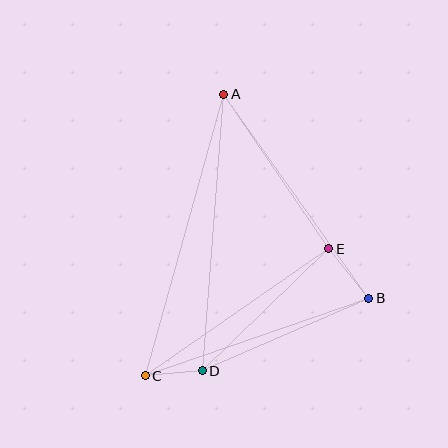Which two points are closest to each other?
Points C and D are closest to each other.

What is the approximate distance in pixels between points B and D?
The distance between B and D is approximately 182 pixels.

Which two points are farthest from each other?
Points A and C are farthest from each other.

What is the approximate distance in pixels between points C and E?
The distance between C and E is approximately 223 pixels.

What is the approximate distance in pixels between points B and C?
The distance between B and C is approximately 236 pixels.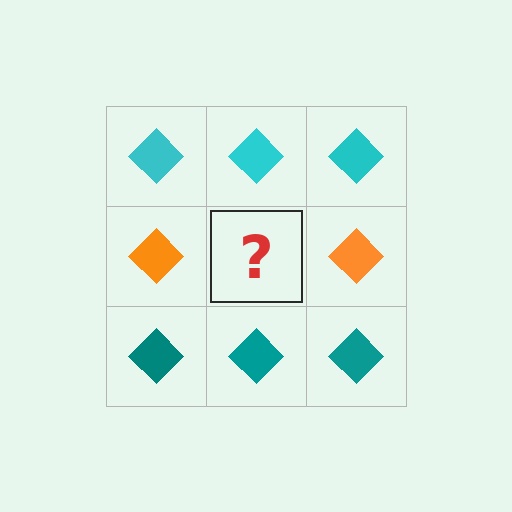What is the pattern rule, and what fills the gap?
The rule is that each row has a consistent color. The gap should be filled with an orange diamond.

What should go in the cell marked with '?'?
The missing cell should contain an orange diamond.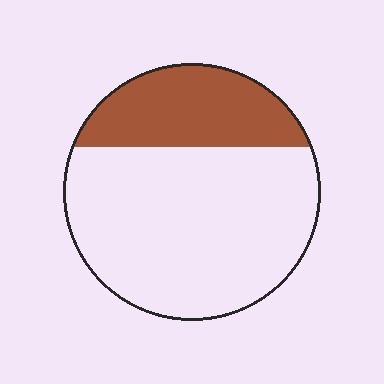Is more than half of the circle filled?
No.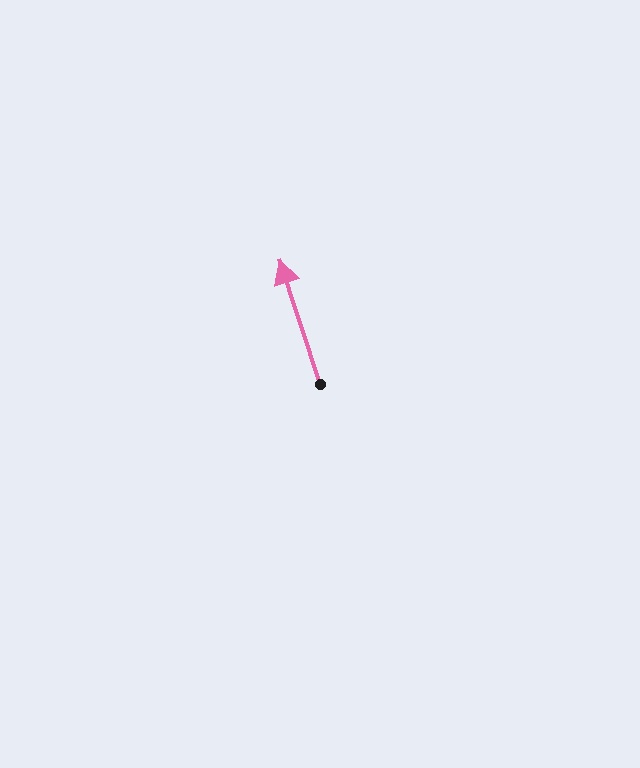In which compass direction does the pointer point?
North.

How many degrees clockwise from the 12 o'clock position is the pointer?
Approximately 342 degrees.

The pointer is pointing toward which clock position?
Roughly 11 o'clock.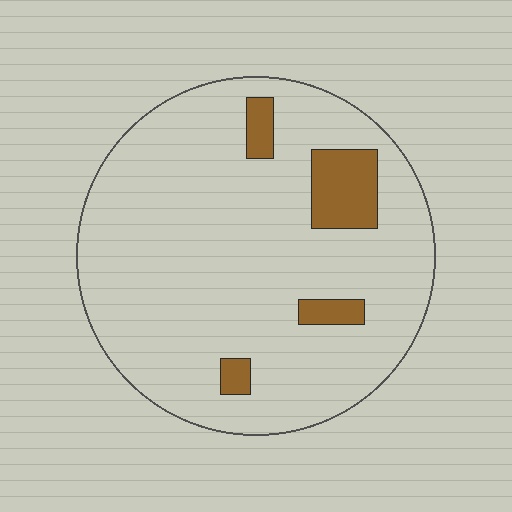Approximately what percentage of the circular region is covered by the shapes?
Approximately 10%.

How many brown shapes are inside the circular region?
4.